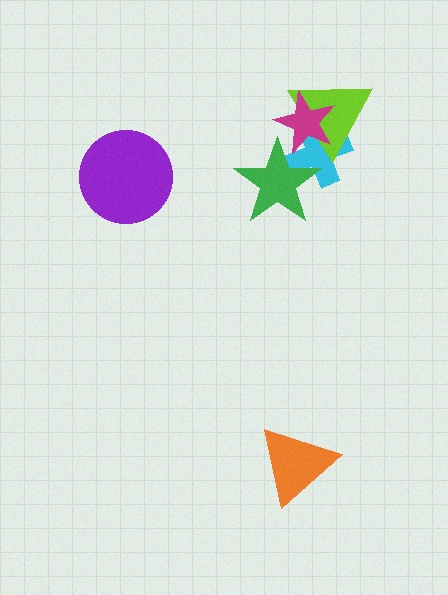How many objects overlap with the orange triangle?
0 objects overlap with the orange triangle.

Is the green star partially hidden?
Yes, it is partially covered by another shape.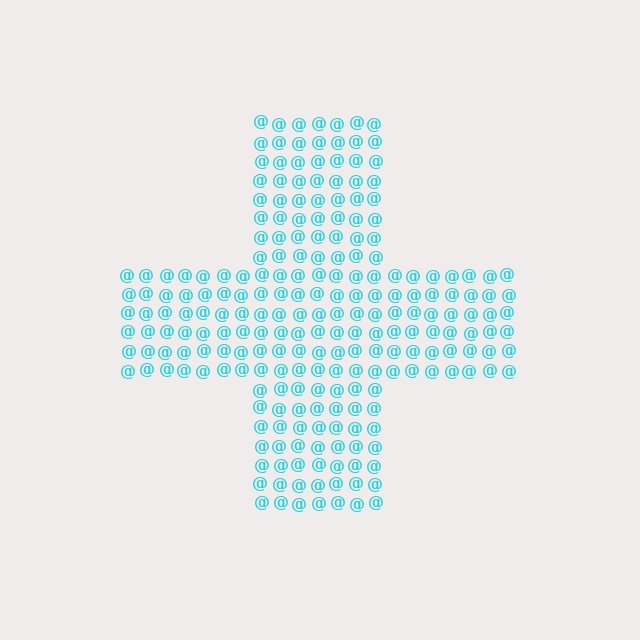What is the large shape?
The large shape is a cross.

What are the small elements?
The small elements are at signs.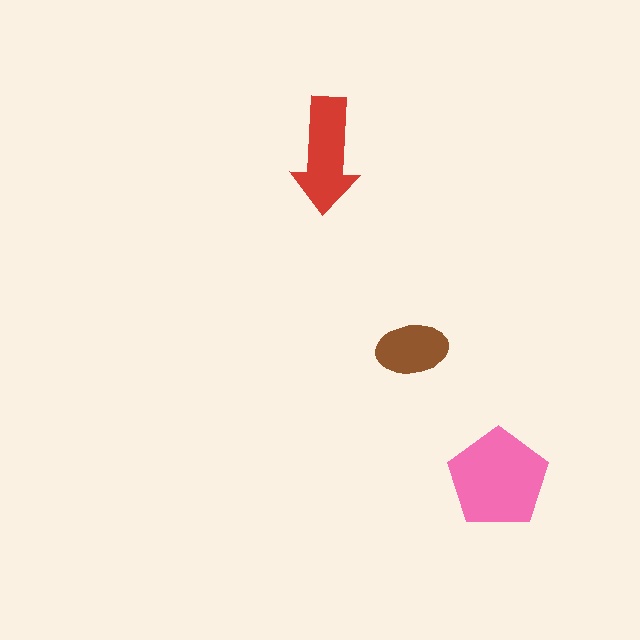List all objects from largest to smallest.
The pink pentagon, the red arrow, the brown ellipse.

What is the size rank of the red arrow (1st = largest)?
2nd.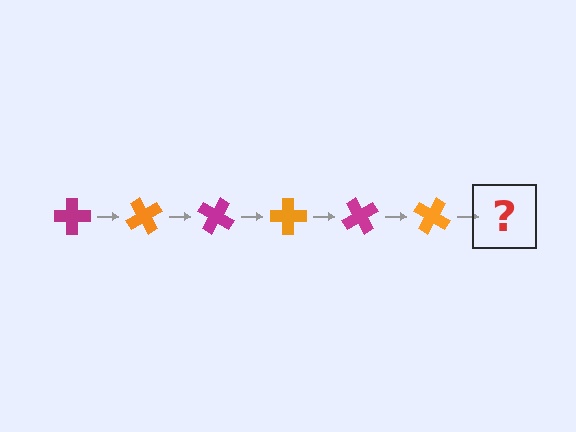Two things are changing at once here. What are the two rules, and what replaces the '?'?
The two rules are that it rotates 60 degrees each step and the color cycles through magenta and orange. The '?' should be a magenta cross, rotated 360 degrees from the start.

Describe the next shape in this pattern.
It should be a magenta cross, rotated 360 degrees from the start.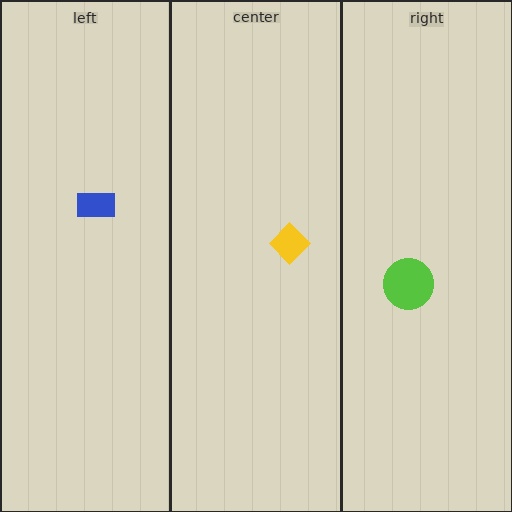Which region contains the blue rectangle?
The left region.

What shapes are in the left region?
The blue rectangle.